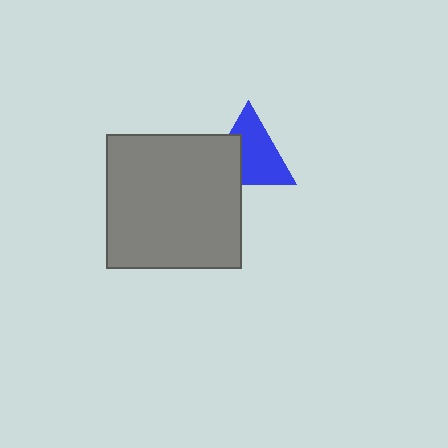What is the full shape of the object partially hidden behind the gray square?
The partially hidden object is a blue triangle.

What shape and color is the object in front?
The object in front is a gray square.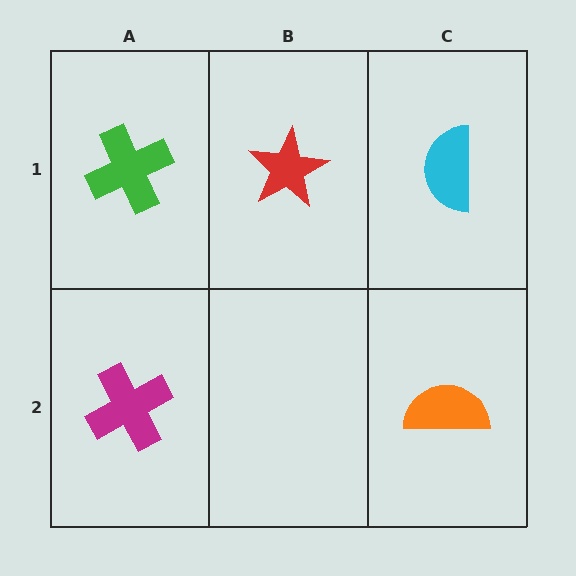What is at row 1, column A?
A green cross.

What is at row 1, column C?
A cyan semicircle.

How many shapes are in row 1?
3 shapes.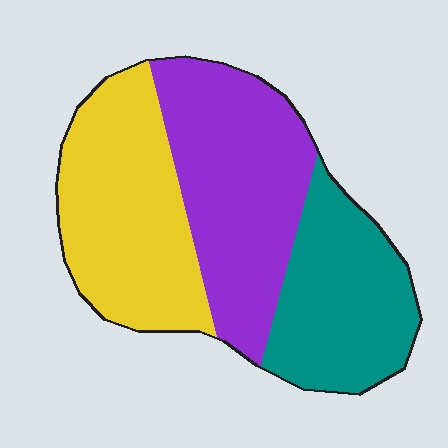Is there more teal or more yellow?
Yellow.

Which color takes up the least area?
Teal, at roughly 30%.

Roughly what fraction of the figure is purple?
Purple covers about 35% of the figure.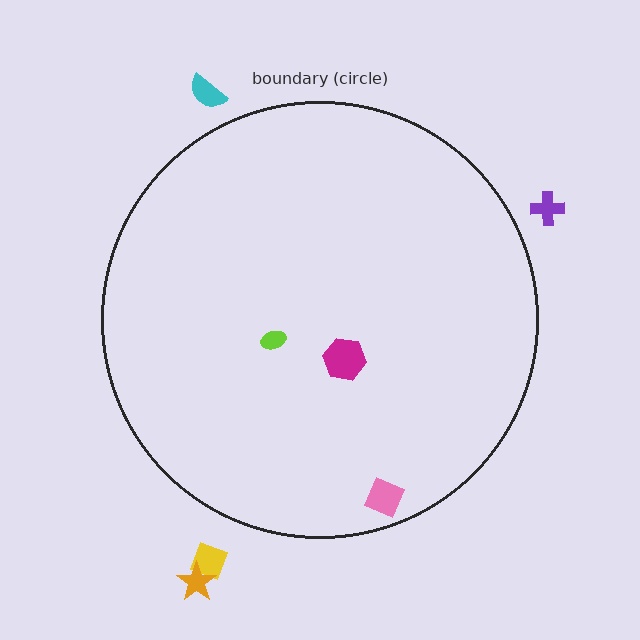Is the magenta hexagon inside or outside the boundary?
Inside.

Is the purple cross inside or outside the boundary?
Outside.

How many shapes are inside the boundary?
3 inside, 4 outside.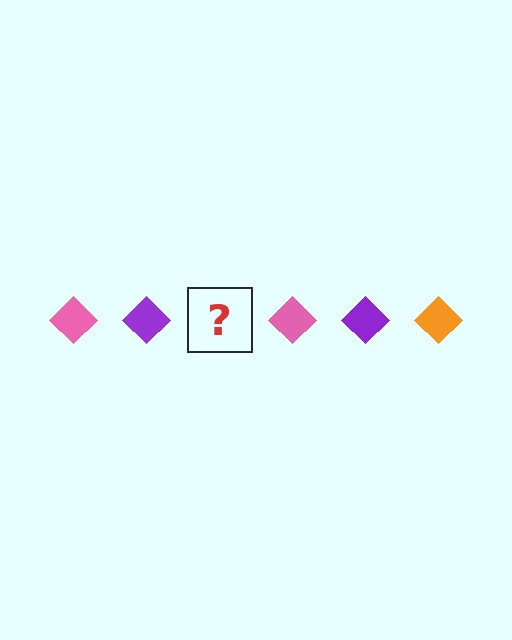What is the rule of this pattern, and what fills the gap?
The rule is that the pattern cycles through pink, purple, orange diamonds. The gap should be filled with an orange diamond.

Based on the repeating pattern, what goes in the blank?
The blank should be an orange diamond.